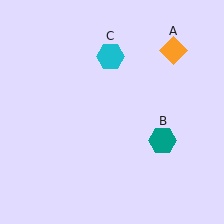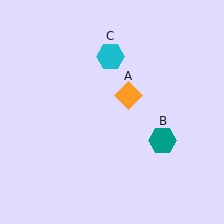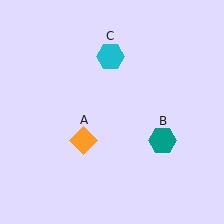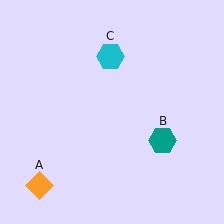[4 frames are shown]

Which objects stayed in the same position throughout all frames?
Teal hexagon (object B) and cyan hexagon (object C) remained stationary.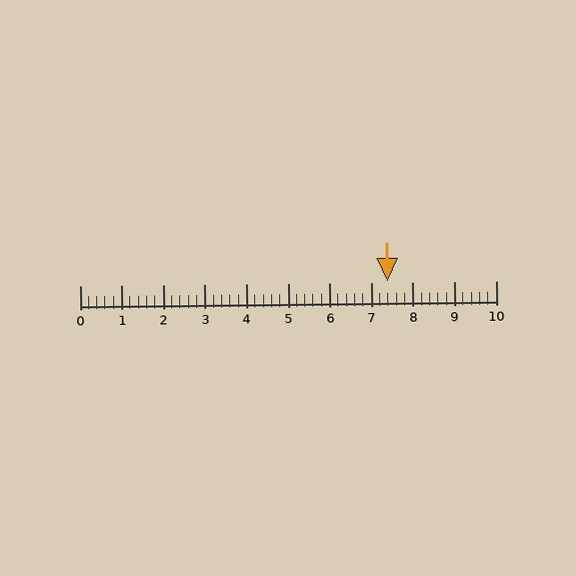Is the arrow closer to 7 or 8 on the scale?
The arrow is closer to 7.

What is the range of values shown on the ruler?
The ruler shows values from 0 to 10.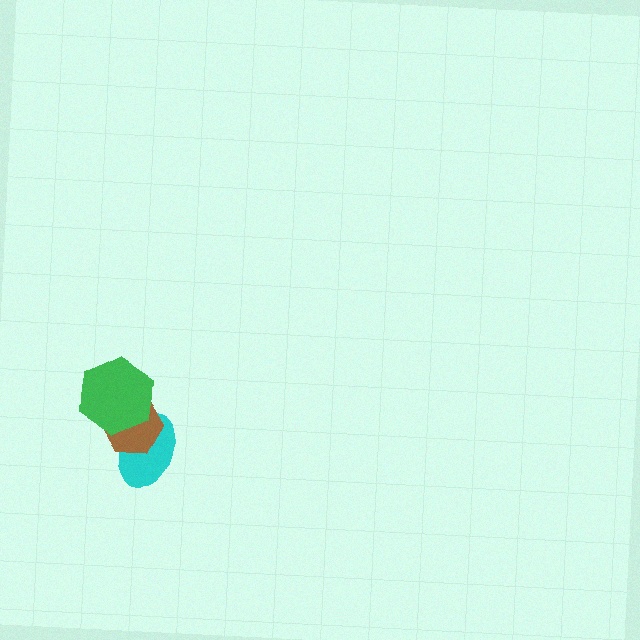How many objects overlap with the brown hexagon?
2 objects overlap with the brown hexagon.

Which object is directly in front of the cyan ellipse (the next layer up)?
The brown hexagon is directly in front of the cyan ellipse.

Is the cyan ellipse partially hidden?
Yes, it is partially covered by another shape.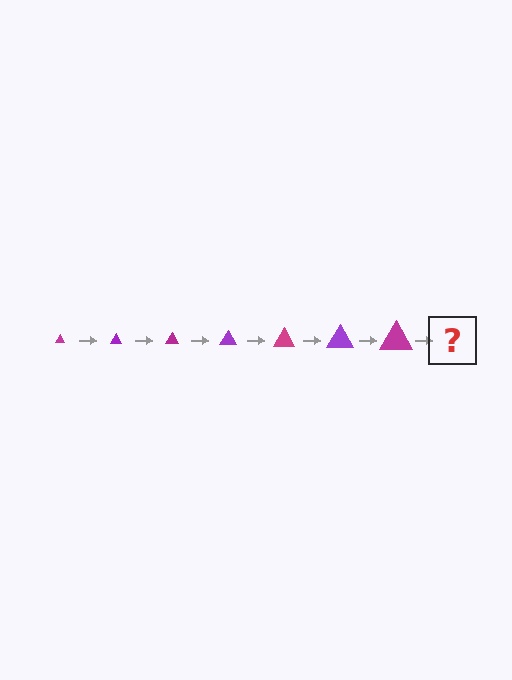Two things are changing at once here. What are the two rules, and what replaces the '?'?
The two rules are that the triangle grows larger each step and the color cycles through magenta and purple. The '?' should be a purple triangle, larger than the previous one.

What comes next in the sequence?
The next element should be a purple triangle, larger than the previous one.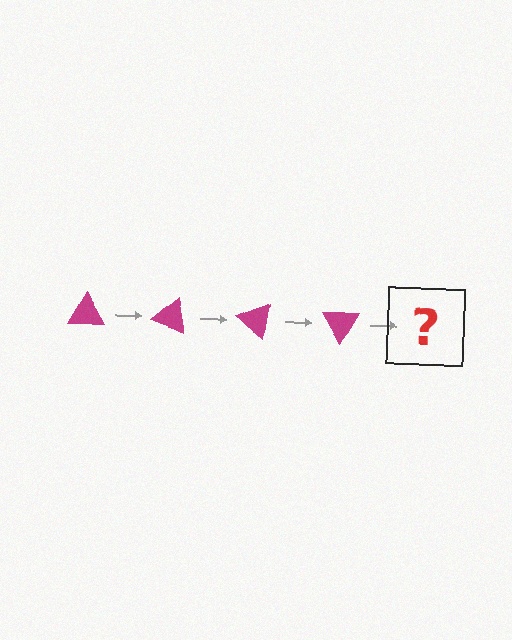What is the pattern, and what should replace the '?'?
The pattern is that the triangle rotates 20 degrees each step. The '?' should be a magenta triangle rotated 80 degrees.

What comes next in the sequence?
The next element should be a magenta triangle rotated 80 degrees.